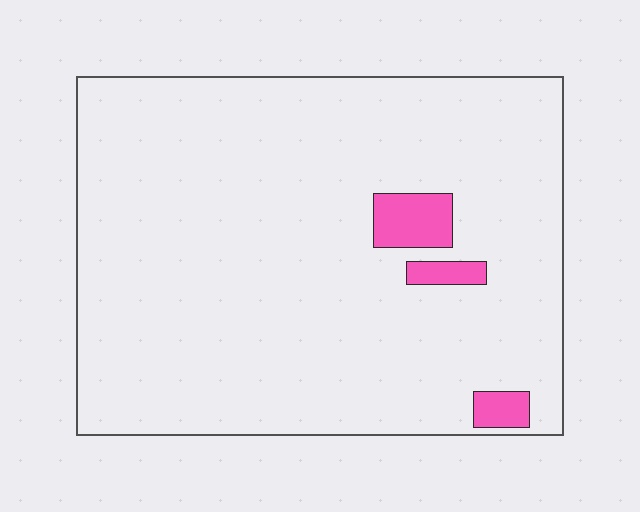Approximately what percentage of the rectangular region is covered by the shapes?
Approximately 5%.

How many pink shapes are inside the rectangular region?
3.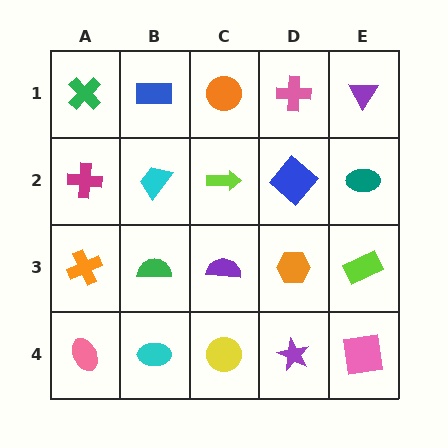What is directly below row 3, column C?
A yellow circle.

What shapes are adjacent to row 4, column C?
A purple semicircle (row 3, column C), a cyan ellipse (row 4, column B), a purple star (row 4, column D).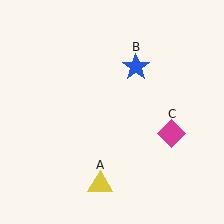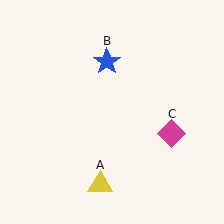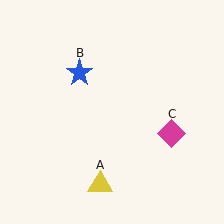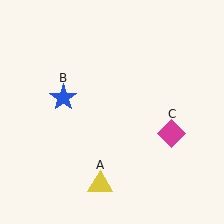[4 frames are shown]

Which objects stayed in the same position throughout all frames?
Yellow triangle (object A) and magenta diamond (object C) remained stationary.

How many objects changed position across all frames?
1 object changed position: blue star (object B).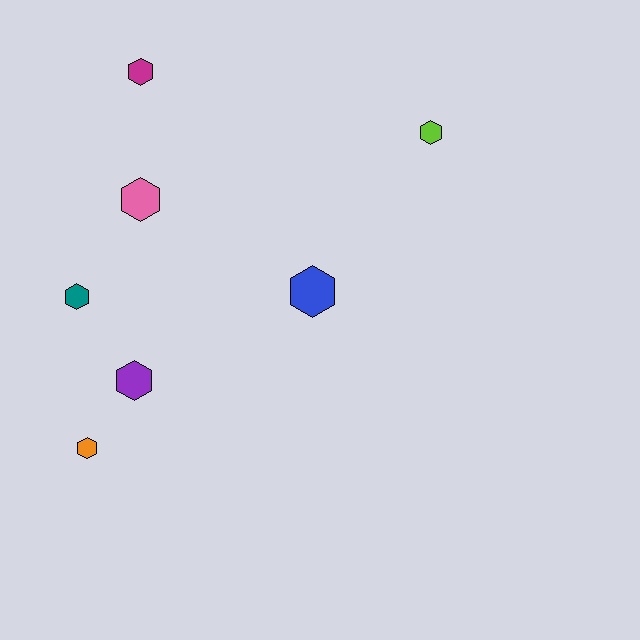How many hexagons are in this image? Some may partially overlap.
There are 7 hexagons.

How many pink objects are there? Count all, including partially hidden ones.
There is 1 pink object.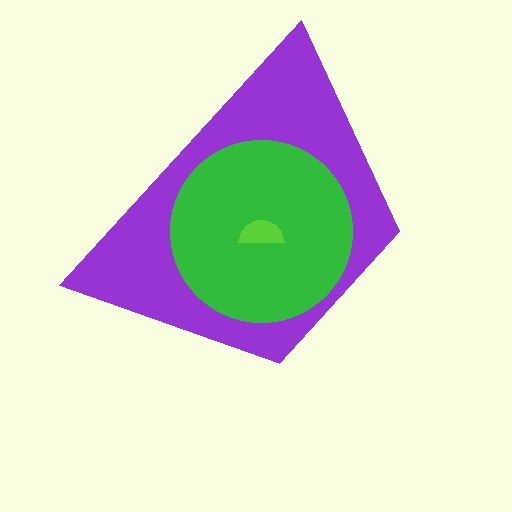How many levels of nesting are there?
3.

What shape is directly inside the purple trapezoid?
The green circle.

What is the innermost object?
The lime semicircle.